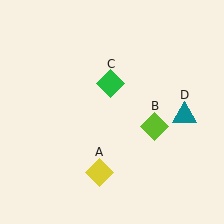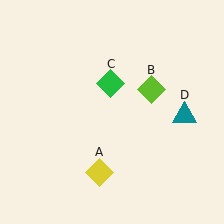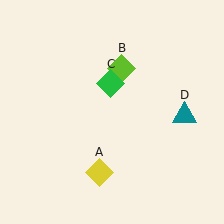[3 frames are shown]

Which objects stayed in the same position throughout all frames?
Yellow diamond (object A) and green diamond (object C) and teal triangle (object D) remained stationary.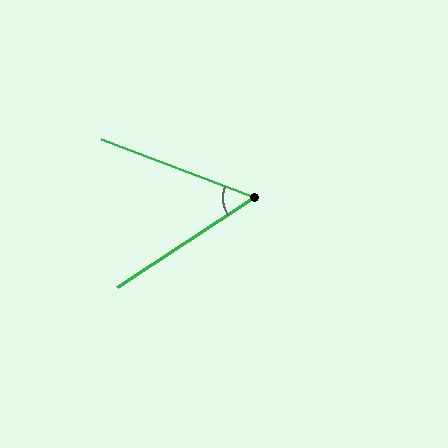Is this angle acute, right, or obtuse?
It is acute.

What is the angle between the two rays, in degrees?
Approximately 54 degrees.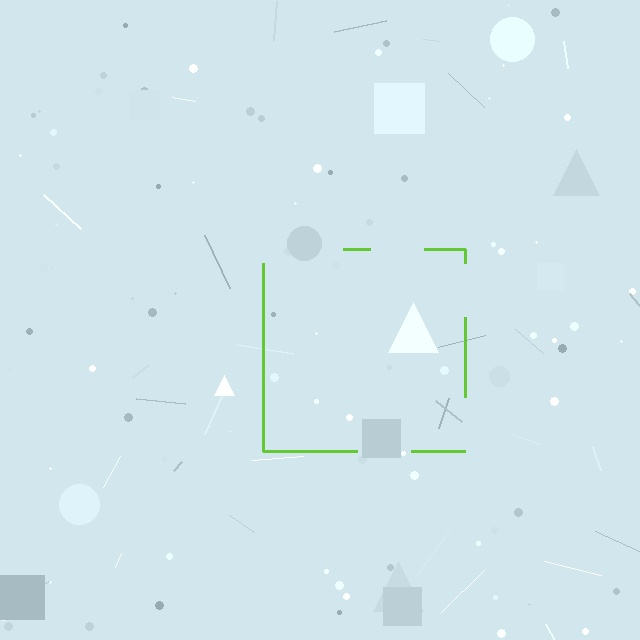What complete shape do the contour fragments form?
The contour fragments form a square.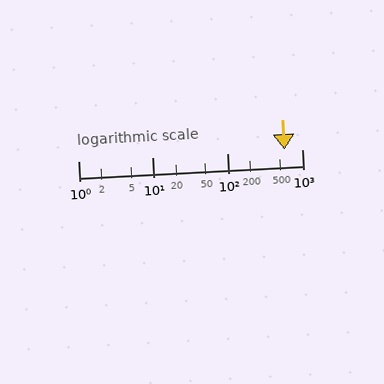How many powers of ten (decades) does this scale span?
The scale spans 3 decades, from 1 to 1000.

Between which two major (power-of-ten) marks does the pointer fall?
The pointer is between 100 and 1000.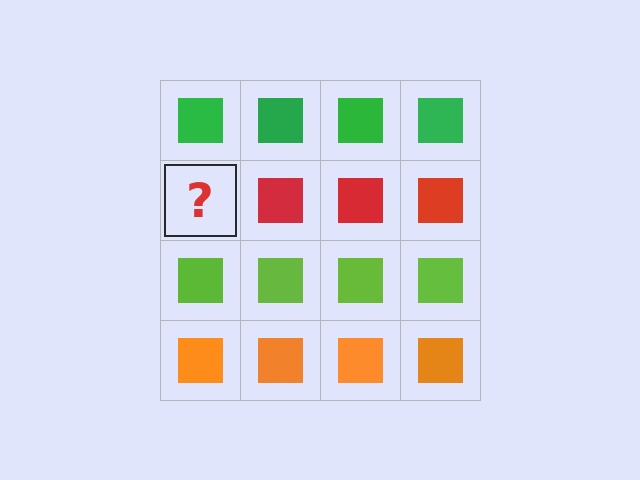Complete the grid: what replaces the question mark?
The question mark should be replaced with a red square.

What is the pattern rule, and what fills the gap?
The rule is that each row has a consistent color. The gap should be filled with a red square.